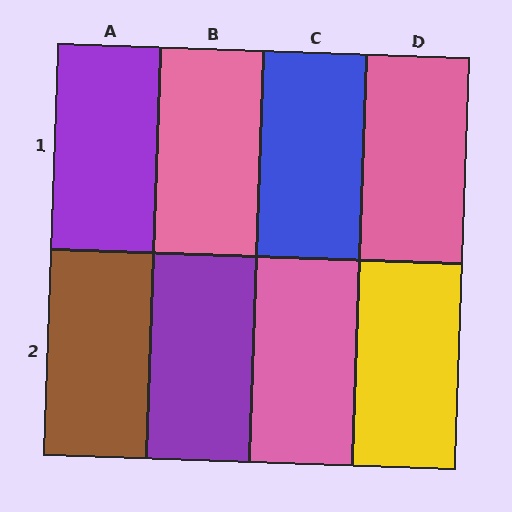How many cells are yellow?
1 cell is yellow.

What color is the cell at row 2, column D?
Yellow.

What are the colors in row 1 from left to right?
Purple, pink, blue, pink.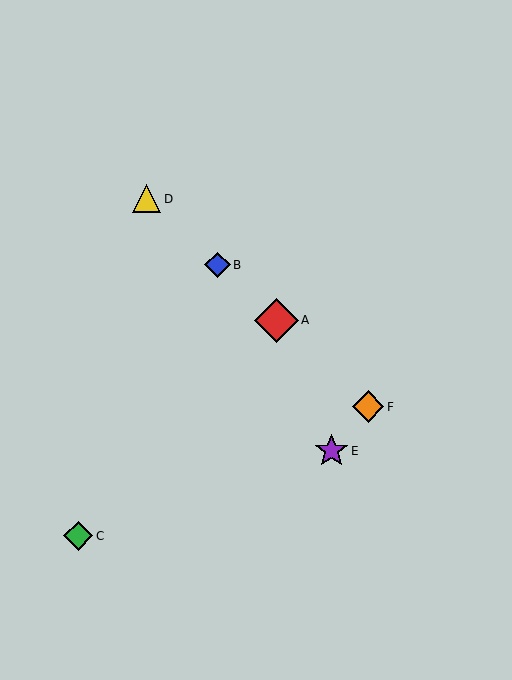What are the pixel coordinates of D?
Object D is at (147, 199).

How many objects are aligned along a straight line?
4 objects (A, B, D, F) are aligned along a straight line.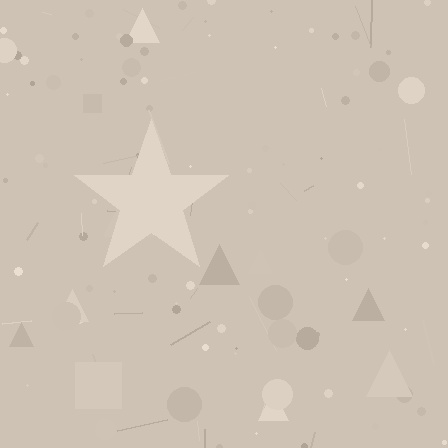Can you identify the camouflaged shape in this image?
The camouflaged shape is a star.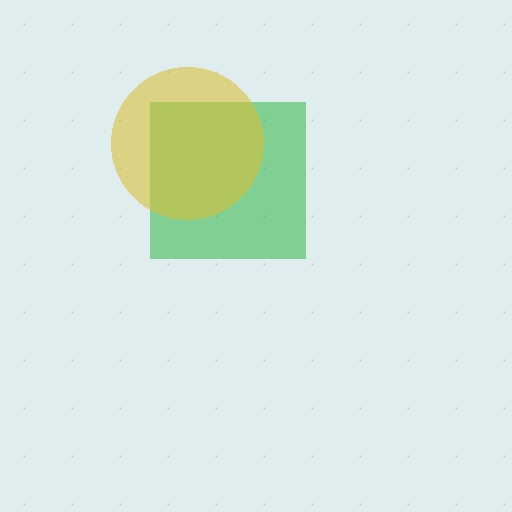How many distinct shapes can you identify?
There are 2 distinct shapes: a green square, a yellow circle.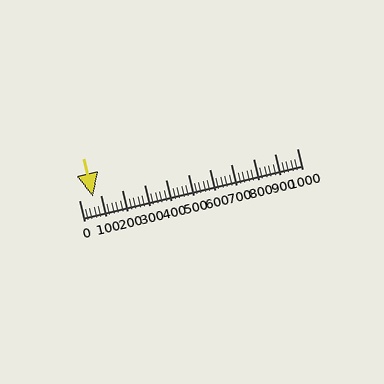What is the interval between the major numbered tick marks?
The major tick marks are spaced 100 units apart.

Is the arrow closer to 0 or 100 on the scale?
The arrow is closer to 100.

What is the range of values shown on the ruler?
The ruler shows values from 0 to 1000.